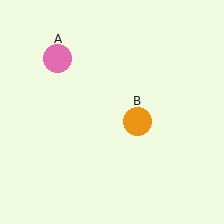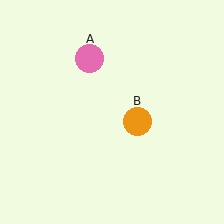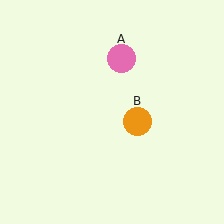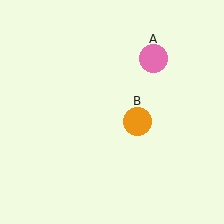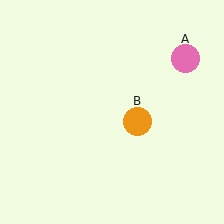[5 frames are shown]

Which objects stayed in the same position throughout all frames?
Orange circle (object B) remained stationary.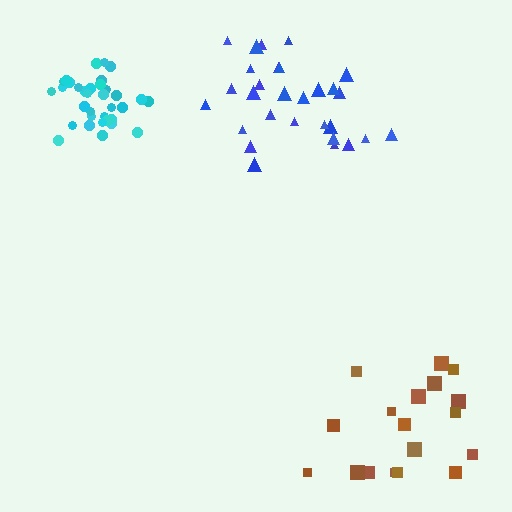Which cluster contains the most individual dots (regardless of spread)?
Cyan (35).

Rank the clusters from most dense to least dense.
cyan, blue, brown.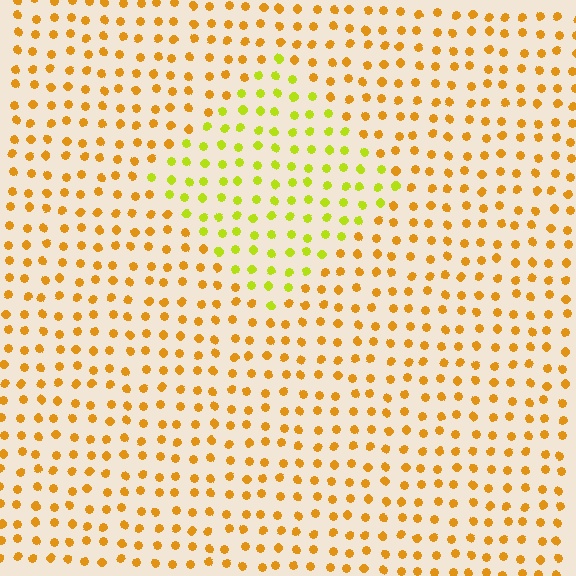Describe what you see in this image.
The image is filled with small orange elements in a uniform arrangement. A diamond-shaped region is visible where the elements are tinted to a slightly different hue, forming a subtle color boundary.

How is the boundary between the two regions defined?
The boundary is defined purely by a slight shift in hue (about 37 degrees). Spacing, size, and orientation are identical on both sides.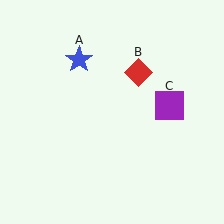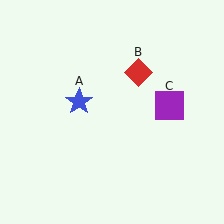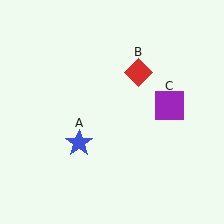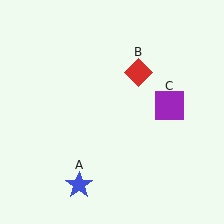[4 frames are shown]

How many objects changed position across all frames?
1 object changed position: blue star (object A).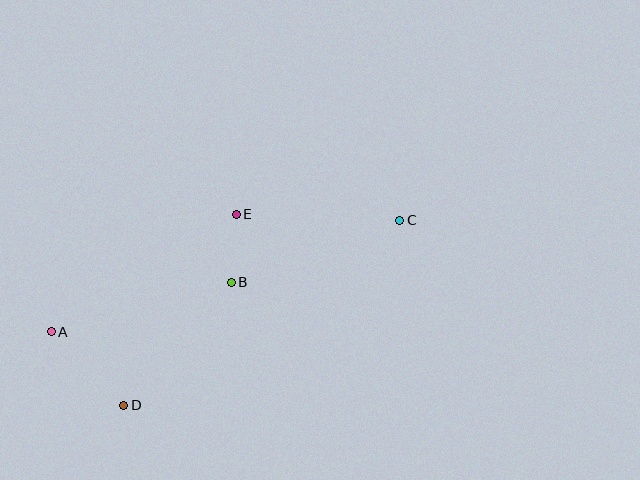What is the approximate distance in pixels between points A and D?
The distance between A and D is approximately 103 pixels.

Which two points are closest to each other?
Points B and E are closest to each other.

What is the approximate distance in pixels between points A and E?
The distance between A and E is approximately 219 pixels.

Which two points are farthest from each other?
Points A and C are farthest from each other.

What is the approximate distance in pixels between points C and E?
The distance between C and E is approximately 164 pixels.